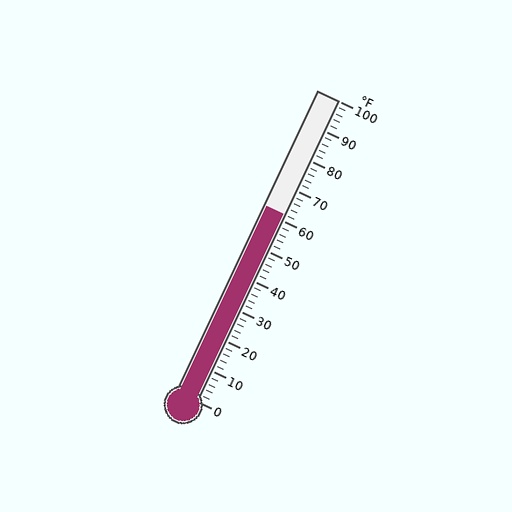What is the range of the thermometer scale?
The thermometer scale ranges from 0°F to 100°F.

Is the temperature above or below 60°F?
The temperature is above 60°F.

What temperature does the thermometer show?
The thermometer shows approximately 62°F.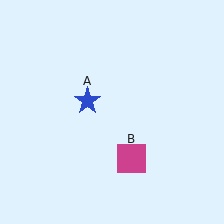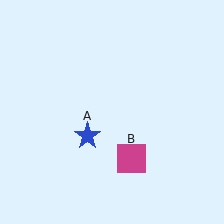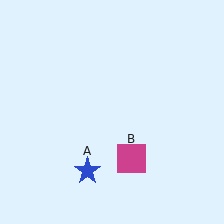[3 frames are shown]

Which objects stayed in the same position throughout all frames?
Magenta square (object B) remained stationary.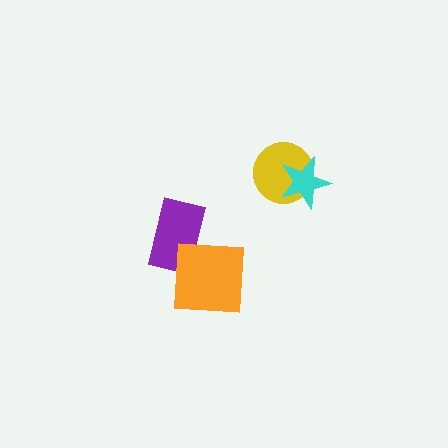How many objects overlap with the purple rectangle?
1 object overlaps with the purple rectangle.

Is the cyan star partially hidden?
No, no other shape covers it.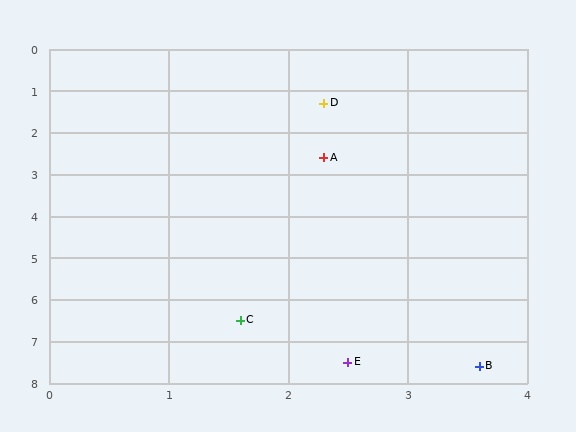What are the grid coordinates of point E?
Point E is at approximately (2.5, 7.5).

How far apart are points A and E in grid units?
Points A and E are about 4.9 grid units apart.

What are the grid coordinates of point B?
Point B is at approximately (3.6, 7.6).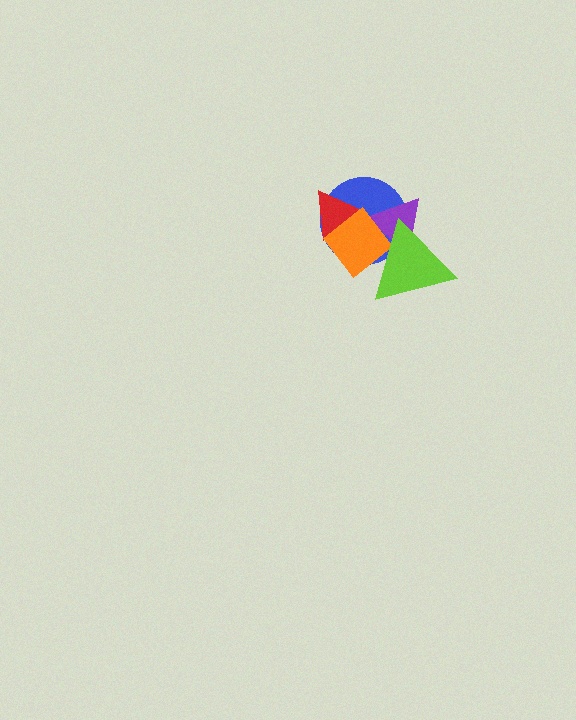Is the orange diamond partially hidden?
Yes, it is partially covered by another shape.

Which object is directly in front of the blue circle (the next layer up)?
The red triangle is directly in front of the blue circle.